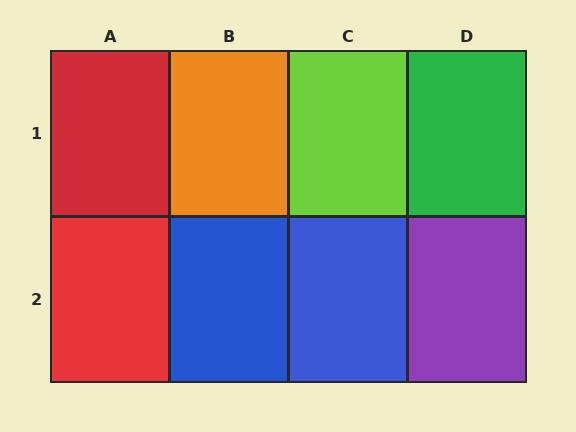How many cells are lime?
1 cell is lime.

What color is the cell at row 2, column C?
Blue.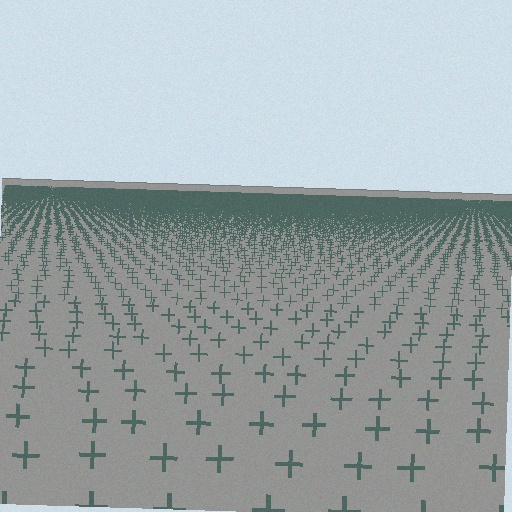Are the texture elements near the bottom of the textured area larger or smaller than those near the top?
Larger. Near the bottom, elements are closer to the viewer and appear at a bigger on-screen size.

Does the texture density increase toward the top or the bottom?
Density increases toward the top.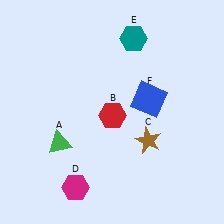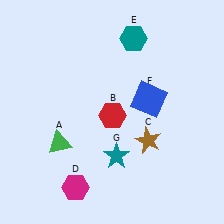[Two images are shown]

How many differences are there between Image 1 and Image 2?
There is 1 difference between the two images.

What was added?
A teal star (G) was added in Image 2.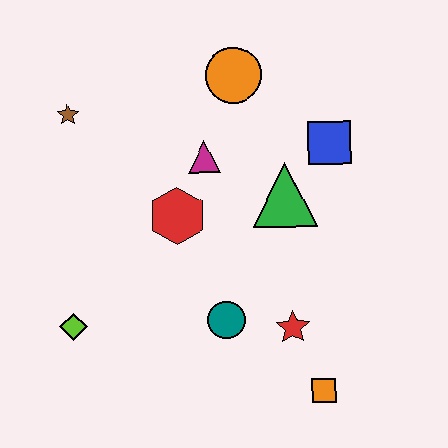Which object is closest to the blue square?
The green triangle is closest to the blue square.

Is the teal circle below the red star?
No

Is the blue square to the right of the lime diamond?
Yes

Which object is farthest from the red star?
The brown star is farthest from the red star.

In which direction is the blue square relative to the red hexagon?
The blue square is to the right of the red hexagon.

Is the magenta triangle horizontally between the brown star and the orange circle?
Yes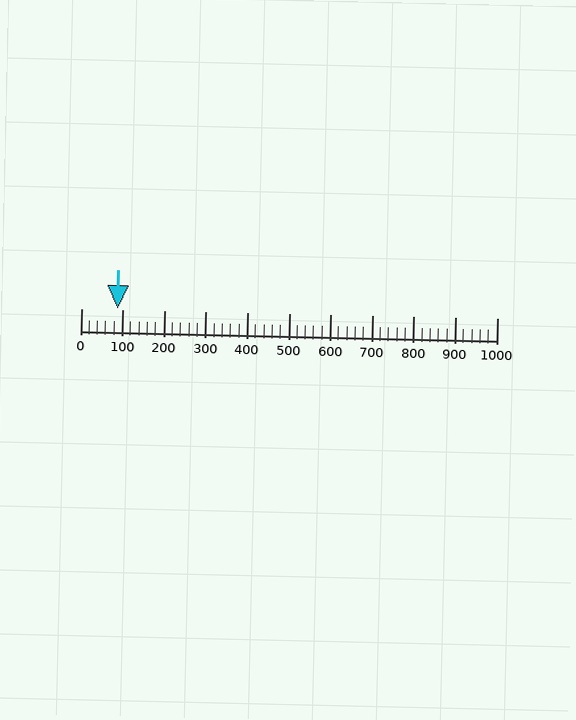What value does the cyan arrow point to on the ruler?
The cyan arrow points to approximately 87.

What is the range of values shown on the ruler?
The ruler shows values from 0 to 1000.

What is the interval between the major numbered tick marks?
The major tick marks are spaced 100 units apart.